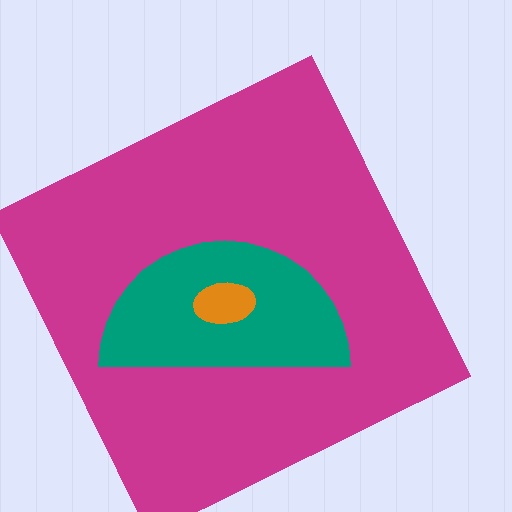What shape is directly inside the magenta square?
The teal semicircle.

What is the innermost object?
The orange ellipse.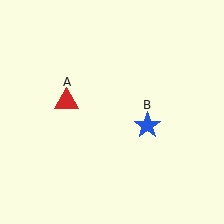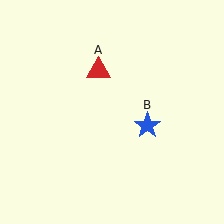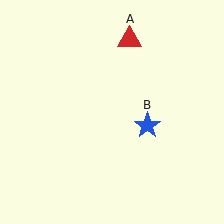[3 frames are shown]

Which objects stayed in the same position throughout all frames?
Blue star (object B) remained stationary.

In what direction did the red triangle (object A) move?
The red triangle (object A) moved up and to the right.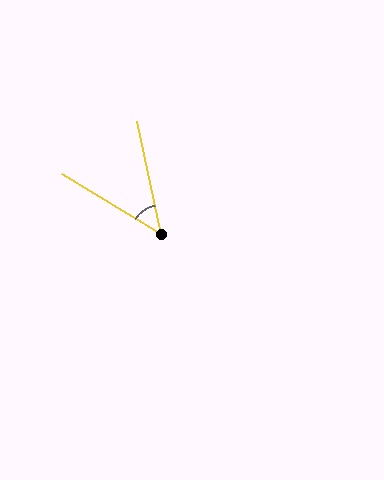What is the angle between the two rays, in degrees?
Approximately 47 degrees.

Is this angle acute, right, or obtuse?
It is acute.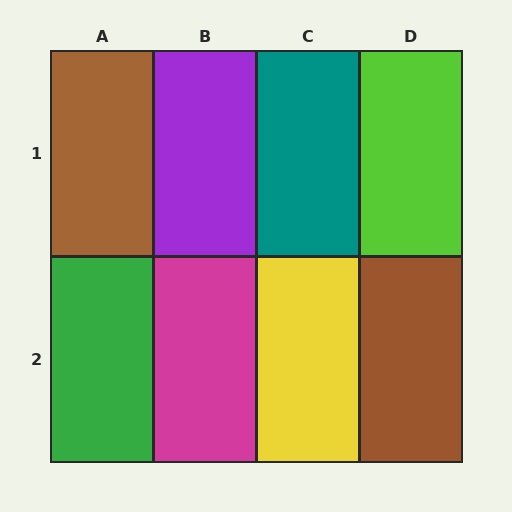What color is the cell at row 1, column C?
Teal.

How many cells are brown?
2 cells are brown.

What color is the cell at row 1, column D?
Lime.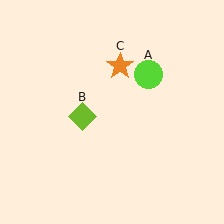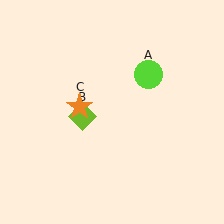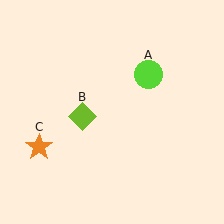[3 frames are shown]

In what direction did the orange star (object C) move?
The orange star (object C) moved down and to the left.